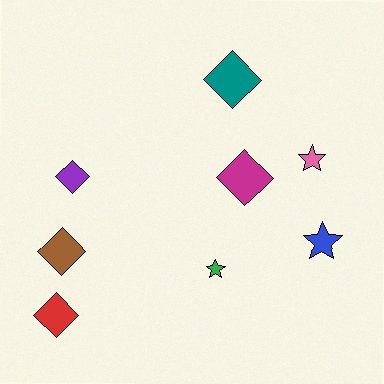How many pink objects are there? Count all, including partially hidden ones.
There is 1 pink object.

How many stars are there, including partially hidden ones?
There are 3 stars.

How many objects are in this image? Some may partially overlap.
There are 8 objects.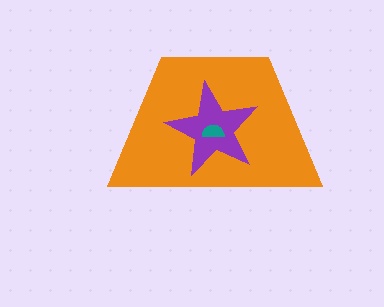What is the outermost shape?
The orange trapezoid.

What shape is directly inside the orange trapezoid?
The purple star.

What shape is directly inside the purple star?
The teal semicircle.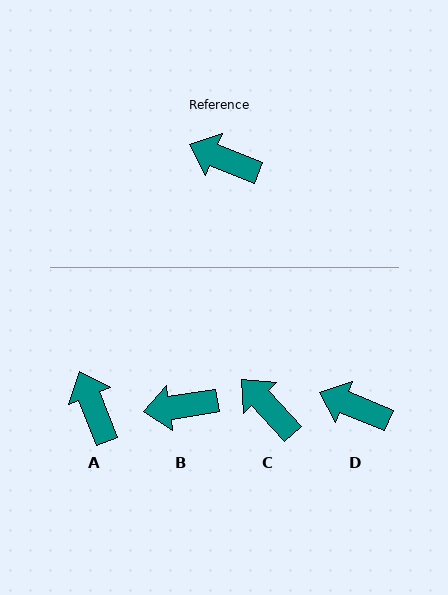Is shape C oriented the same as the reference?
No, it is off by about 25 degrees.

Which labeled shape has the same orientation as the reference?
D.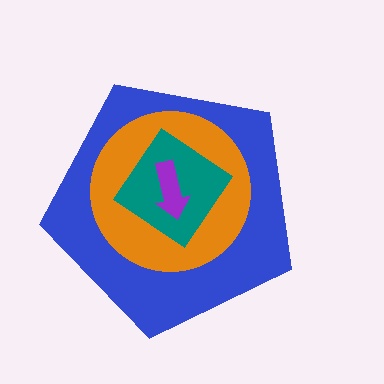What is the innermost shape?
The purple arrow.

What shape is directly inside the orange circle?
The teal diamond.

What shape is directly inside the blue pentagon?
The orange circle.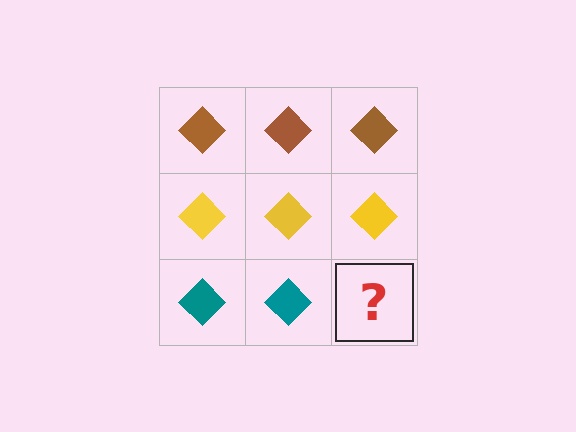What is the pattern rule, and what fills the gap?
The rule is that each row has a consistent color. The gap should be filled with a teal diamond.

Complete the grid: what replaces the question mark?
The question mark should be replaced with a teal diamond.